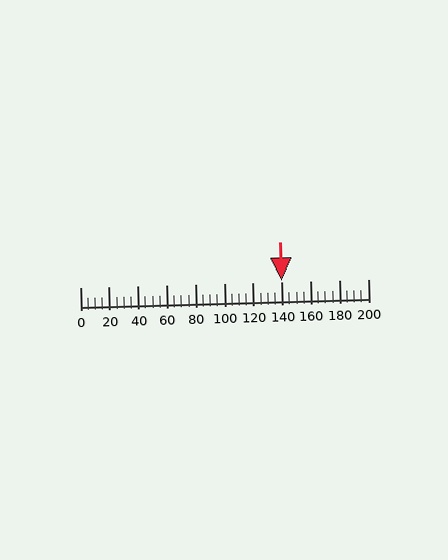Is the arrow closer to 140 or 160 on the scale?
The arrow is closer to 140.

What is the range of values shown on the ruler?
The ruler shows values from 0 to 200.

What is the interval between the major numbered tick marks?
The major tick marks are spaced 20 units apart.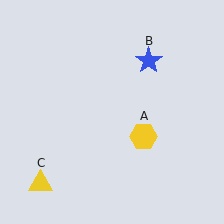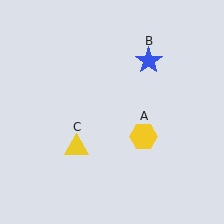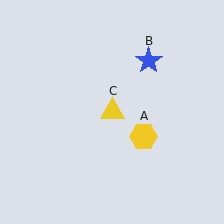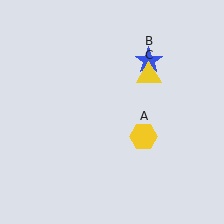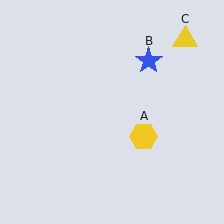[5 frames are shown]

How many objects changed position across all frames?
1 object changed position: yellow triangle (object C).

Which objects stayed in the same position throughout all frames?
Yellow hexagon (object A) and blue star (object B) remained stationary.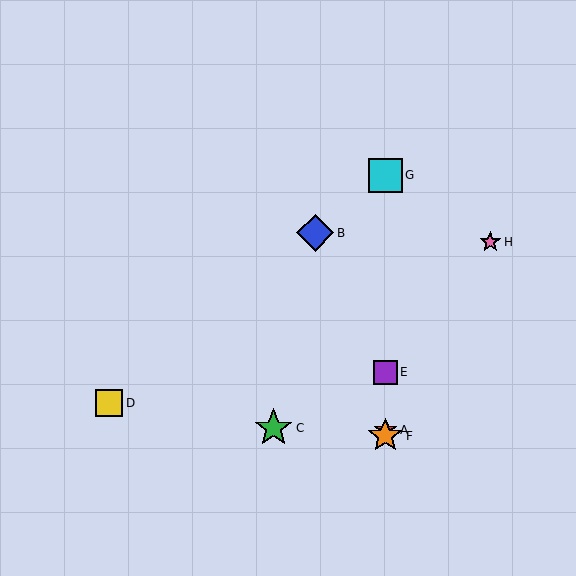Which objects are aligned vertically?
Objects A, E, F, G are aligned vertically.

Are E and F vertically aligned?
Yes, both are at x≈385.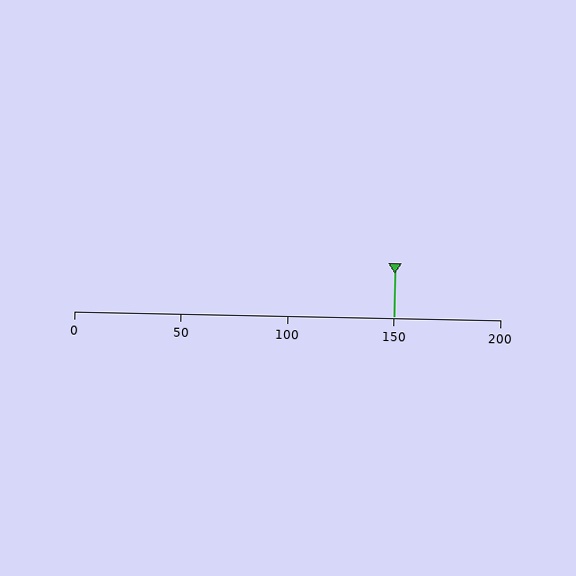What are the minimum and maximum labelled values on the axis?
The axis runs from 0 to 200.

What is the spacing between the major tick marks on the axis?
The major ticks are spaced 50 apart.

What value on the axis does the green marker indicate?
The marker indicates approximately 150.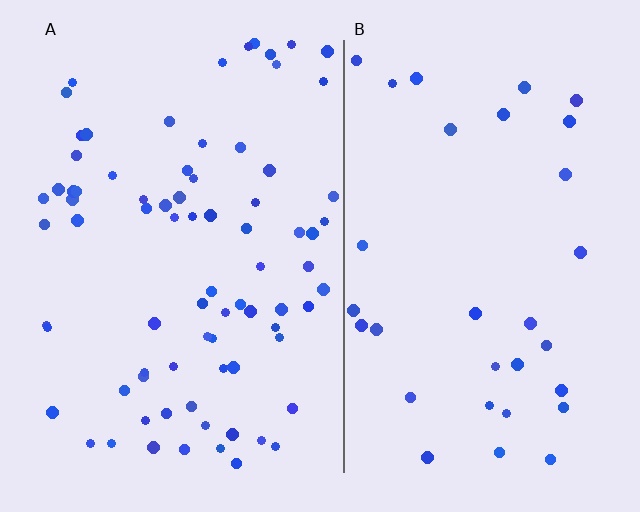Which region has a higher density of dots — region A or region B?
A (the left).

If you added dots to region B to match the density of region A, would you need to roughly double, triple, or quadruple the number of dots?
Approximately double.